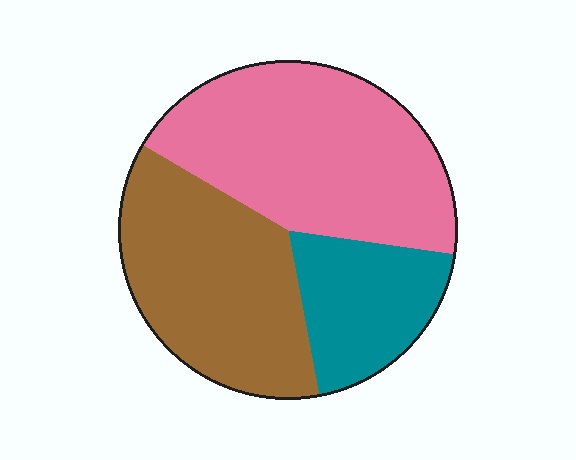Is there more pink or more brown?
Pink.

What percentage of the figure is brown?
Brown takes up between a third and a half of the figure.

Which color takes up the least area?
Teal, at roughly 20%.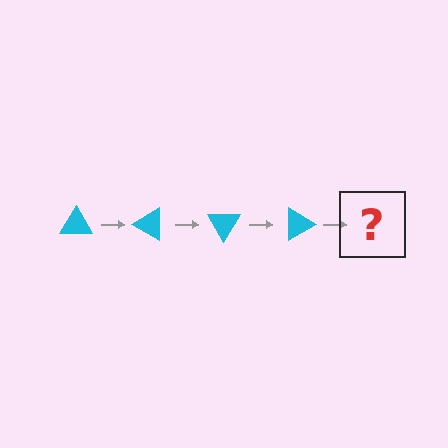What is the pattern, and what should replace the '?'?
The pattern is that the triangle rotates 30 degrees each step. The '?' should be a cyan triangle rotated 120 degrees.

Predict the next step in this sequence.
The next step is a cyan triangle rotated 120 degrees.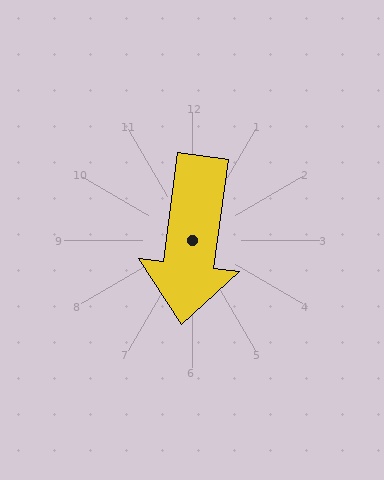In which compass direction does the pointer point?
South.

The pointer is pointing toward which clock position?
Roughly 6 o'clock.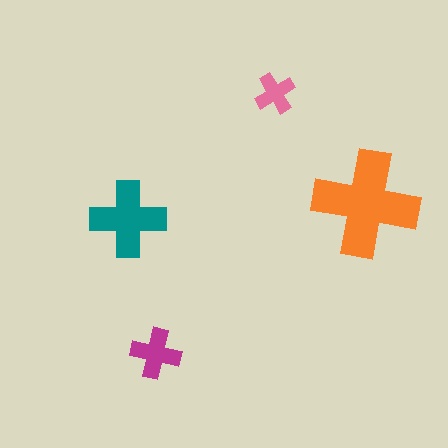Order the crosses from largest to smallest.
the orange one, the teal one, the magenta one, the pink one.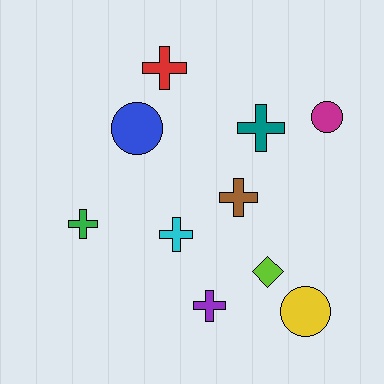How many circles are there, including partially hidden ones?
There are 3 circles.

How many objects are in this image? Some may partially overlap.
There are 10 objects.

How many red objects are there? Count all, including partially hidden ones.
There is 1 red object.